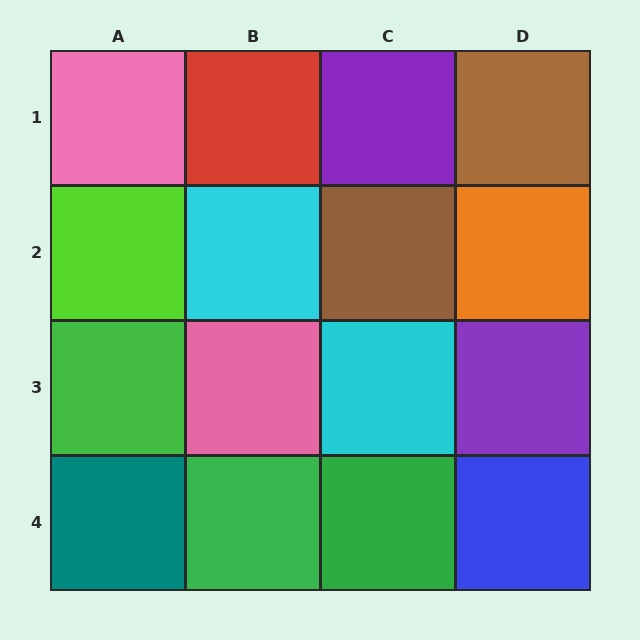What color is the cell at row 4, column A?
Teal.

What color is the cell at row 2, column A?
Lime.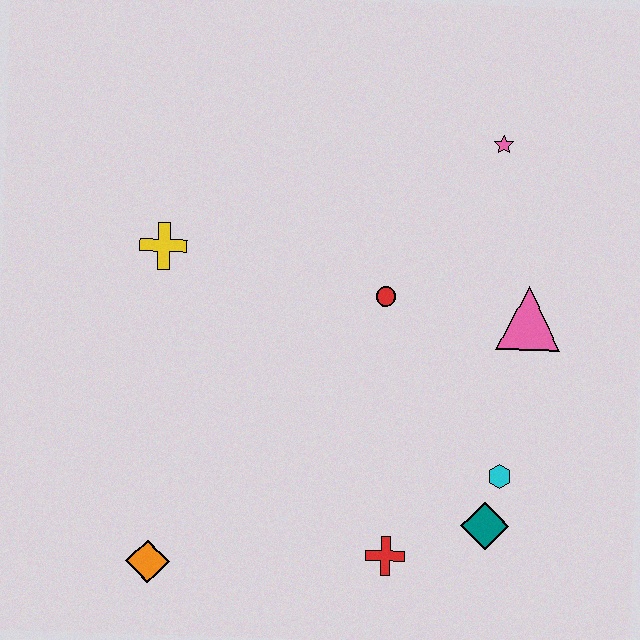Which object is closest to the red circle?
The pink triangle is closest to the red circle.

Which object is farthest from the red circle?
The orange diamond is farthest from the red circle.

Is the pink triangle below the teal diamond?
No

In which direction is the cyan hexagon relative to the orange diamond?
The cyan hexagon is to the right of the orange diamond.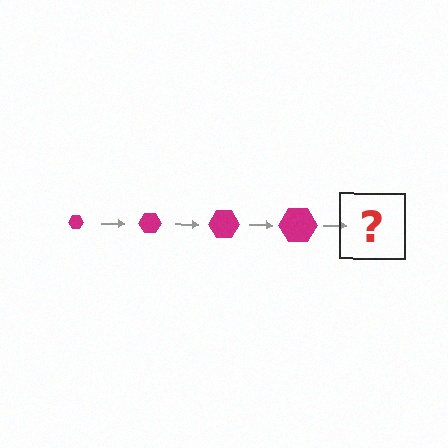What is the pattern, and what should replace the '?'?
The pattern is that the hexagon gets progressively larger each step. The '?' should be a magenta hexagon, larger than the previous one.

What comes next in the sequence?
The next element should be a magenta hexagon, larger than the previous one.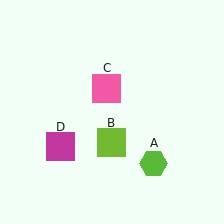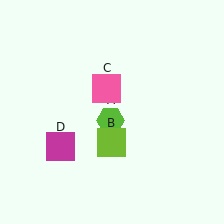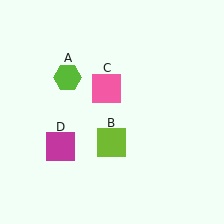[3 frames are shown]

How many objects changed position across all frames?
1 object changed position: lime hexagon (object A).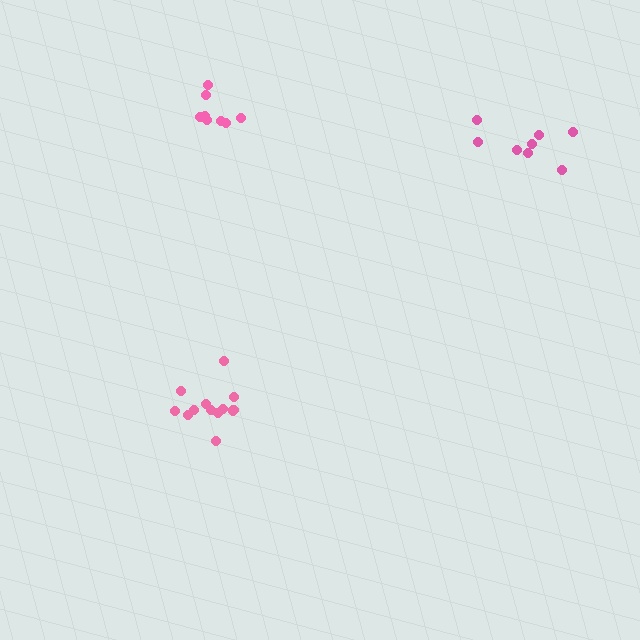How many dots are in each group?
Group 1: 8 dots, Group 2: 8 dots, Group 3: 13 dots (29 total).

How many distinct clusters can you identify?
There are 3 distinct clusters.